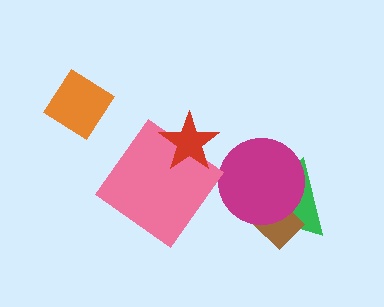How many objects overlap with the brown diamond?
2 objects overlap with the brown diamond.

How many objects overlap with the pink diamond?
1 object overlaps with the pink diamond.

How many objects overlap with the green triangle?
2 objects overlap with the green triangle.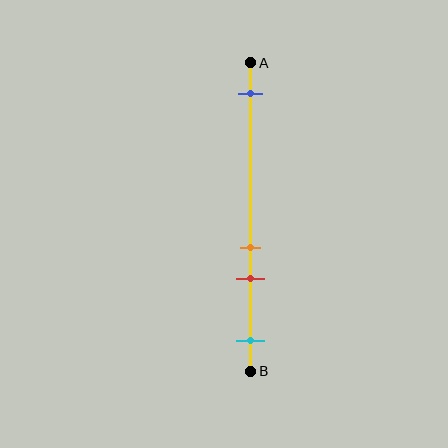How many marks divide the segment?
There are 4 marks dividing the segment.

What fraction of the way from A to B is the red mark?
The red mark is approximately 70% (0.7) of the way from A to B.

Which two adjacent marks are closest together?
The orange and red marks are the closest adjacent pair.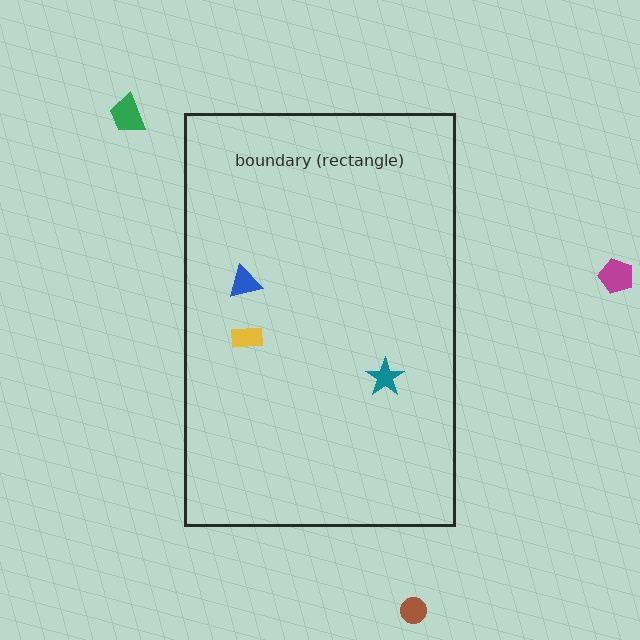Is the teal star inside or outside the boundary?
Inside.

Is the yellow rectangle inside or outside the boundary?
Inside.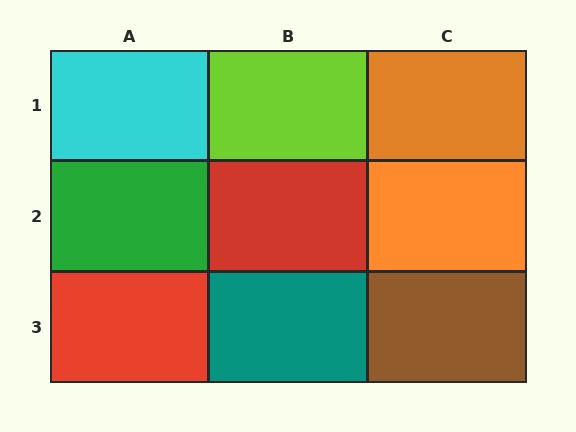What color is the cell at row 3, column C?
Brown.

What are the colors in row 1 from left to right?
Cyan, lime, orange.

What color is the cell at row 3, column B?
Teal.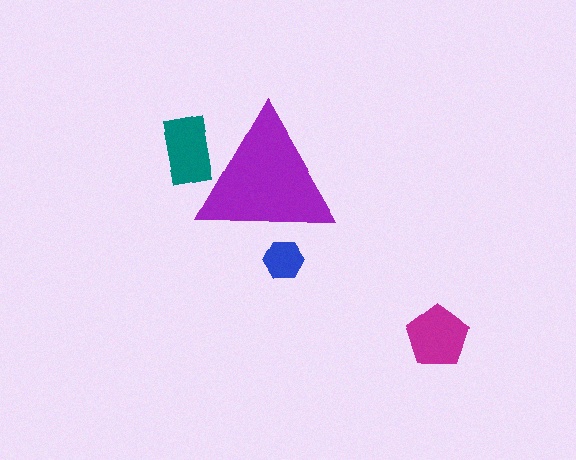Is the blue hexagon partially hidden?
Yes, the blue hexagon is partially hidden behind the purple triangle.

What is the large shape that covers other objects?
A purple triangle.